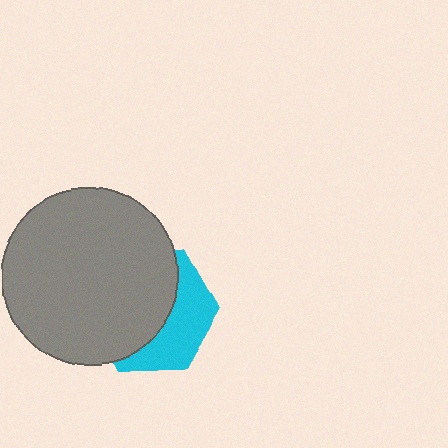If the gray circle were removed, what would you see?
You would see the complete cyan hexagon.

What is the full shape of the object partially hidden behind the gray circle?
The partially hidden object is a cyan hexagon.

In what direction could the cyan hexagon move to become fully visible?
The cyan hexagon could move toward the lower-right. That would shift it out from behind the gray circle entirely.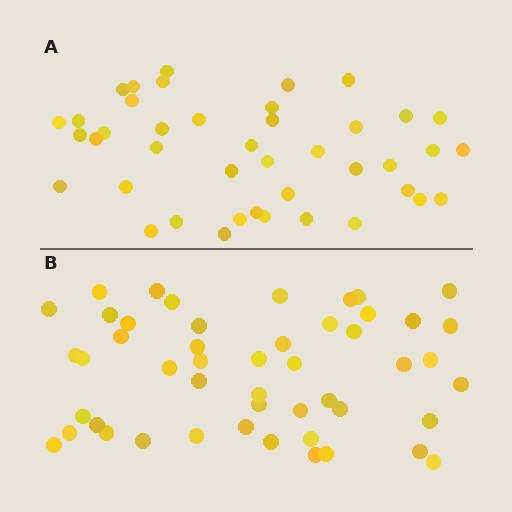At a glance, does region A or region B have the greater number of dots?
Region B (the bottom region) has more dots.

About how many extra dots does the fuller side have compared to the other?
Region B has roughly 8 or so more dots than region A.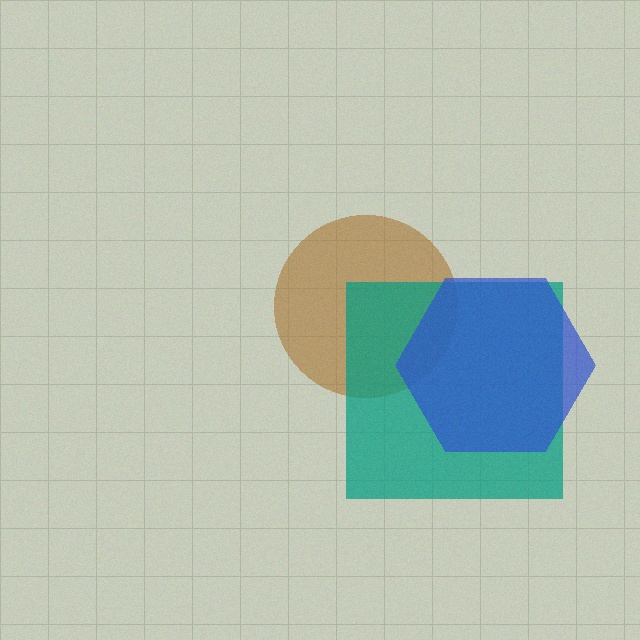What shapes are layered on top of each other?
The layered shapes are: a brown circle, a teal square, a blue hexagon.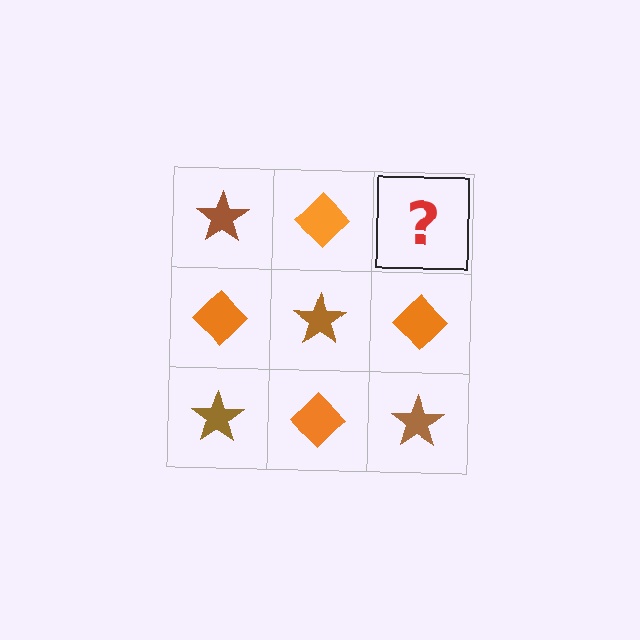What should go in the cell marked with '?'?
The missing cell should contain a brown star.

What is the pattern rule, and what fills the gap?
The rule is that it alternates brown star and orange diamond in a checkerboard pattern. The gap should be filled with a brown star.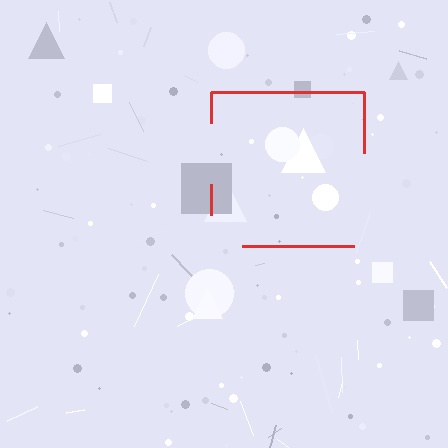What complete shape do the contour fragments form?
The contour fragments form a square.